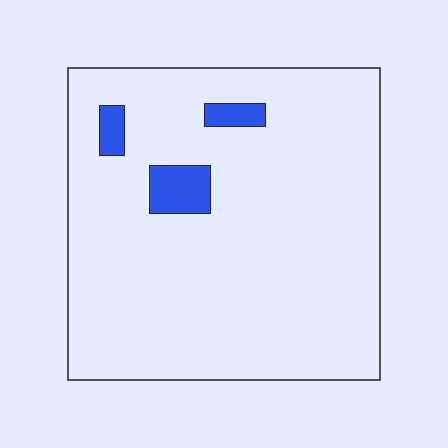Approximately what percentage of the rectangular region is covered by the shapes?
Approximately 5%.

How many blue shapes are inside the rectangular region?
3.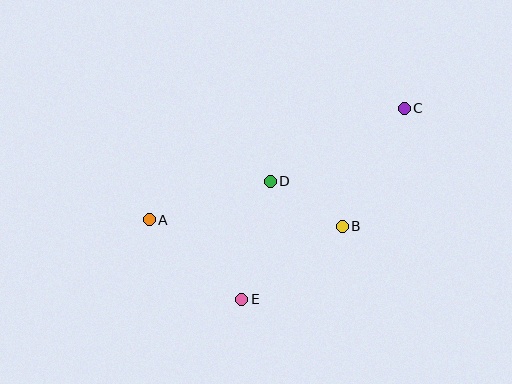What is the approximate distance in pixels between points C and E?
The distance between C and E is approximately 251 pixels.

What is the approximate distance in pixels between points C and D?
The distance between C and D is approximately 152 pixels.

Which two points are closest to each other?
Points B and D are closest to each other.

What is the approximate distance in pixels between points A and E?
The distance between A and E is approximately 122 pixels.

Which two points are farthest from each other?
Points A and C are farthest from each other.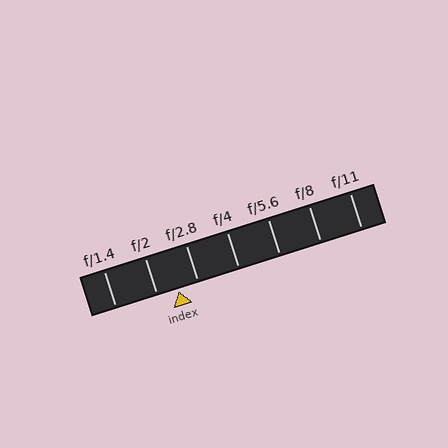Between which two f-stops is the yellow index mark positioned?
The index mark is between f/2 and f/2.8.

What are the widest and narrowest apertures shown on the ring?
The widest aperture shown is f/1.4 and the narrowest is f/11.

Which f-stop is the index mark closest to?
The index mark is closest to f/2.8.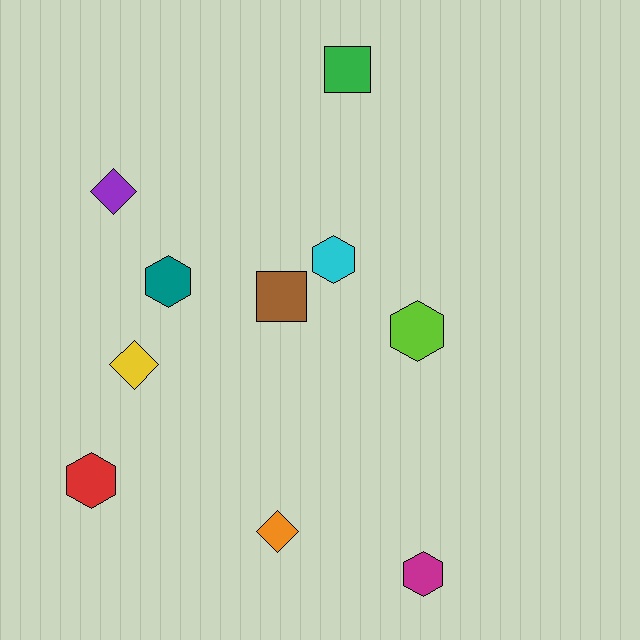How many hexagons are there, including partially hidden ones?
There are 5 hexagons.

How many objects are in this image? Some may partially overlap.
There are 10 objects.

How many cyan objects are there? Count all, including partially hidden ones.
There is 1 cyan object.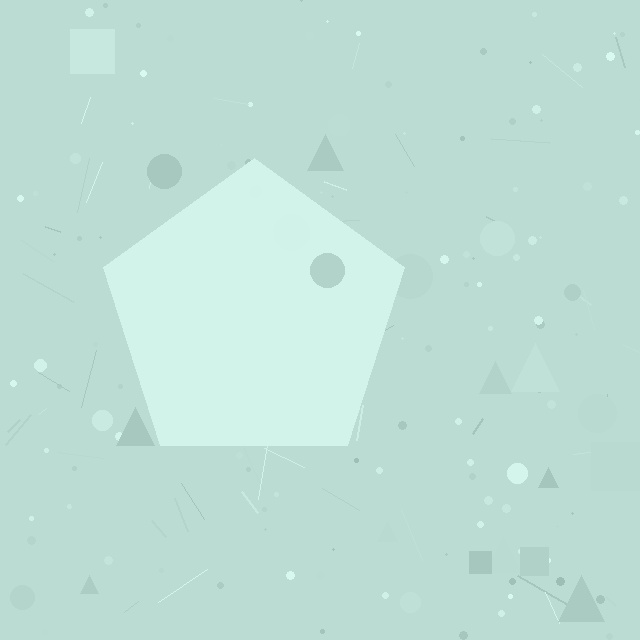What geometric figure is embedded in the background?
A pentagon is embedded in the background.